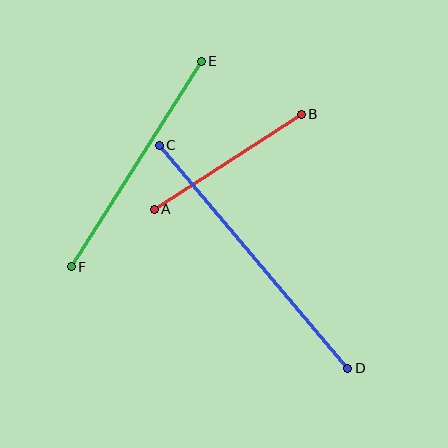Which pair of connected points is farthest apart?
Points C and D are farthest apart.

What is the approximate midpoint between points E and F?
The midpoint is at approximately (136, 164) pixels.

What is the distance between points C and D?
The distance is approximately 292 pixels.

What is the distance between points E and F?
The distance is approximately 243 pixels.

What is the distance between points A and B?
The distance is approximately 175 pixels.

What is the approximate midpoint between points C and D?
The midpoint is at approximately (254, 257) pixels.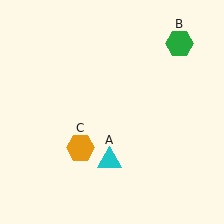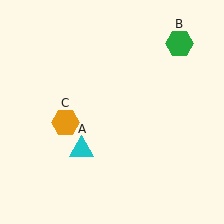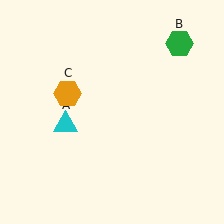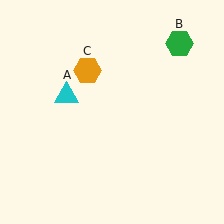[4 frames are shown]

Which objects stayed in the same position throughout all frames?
Green hexagon (object B) remained stationary.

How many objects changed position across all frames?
2 objects changed position: cyan triangle (object A), orange hexagon (object C).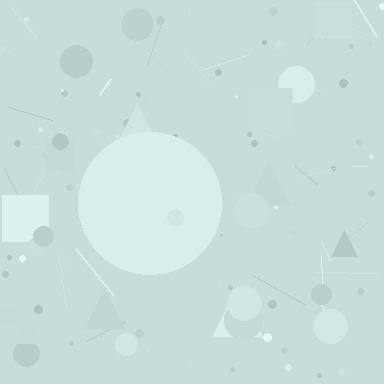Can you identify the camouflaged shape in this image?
The camouflaged shape is a circle.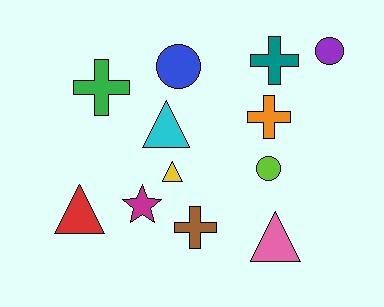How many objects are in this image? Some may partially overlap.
There are 12 objects.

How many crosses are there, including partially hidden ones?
There are 4 crosses.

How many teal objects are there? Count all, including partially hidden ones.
There is 1 teal object.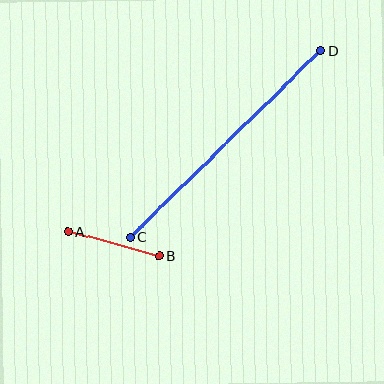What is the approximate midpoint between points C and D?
The midpoint is at approximately (225, 144) pixels.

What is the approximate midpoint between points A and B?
The midpoint is at approximately (113, 244) pixels.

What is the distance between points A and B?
The distance is approximately 95 pixels.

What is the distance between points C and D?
The distance is approximately 267 pixels.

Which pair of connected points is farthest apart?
Points C and D are farthest apart.